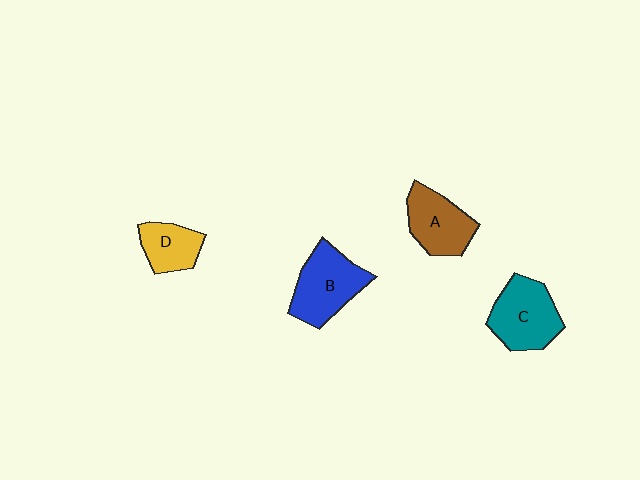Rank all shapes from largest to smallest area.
From largest to smallest: B (blue), C (teal), A (brown), D (yellow).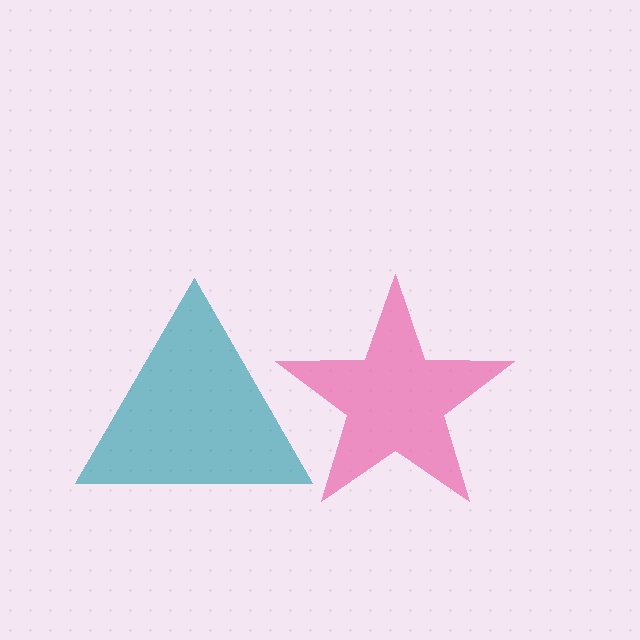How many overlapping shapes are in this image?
There are 2 overlapping shapes in the image.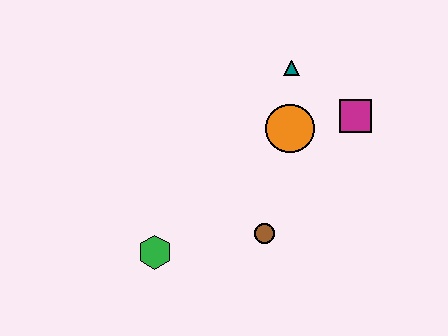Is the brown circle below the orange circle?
Yes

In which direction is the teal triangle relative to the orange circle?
The teal triangle is above the orange circle.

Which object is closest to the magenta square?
The orange circle is closest to the magenta square.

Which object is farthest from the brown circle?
The teal triangle is farthest from the brown circle.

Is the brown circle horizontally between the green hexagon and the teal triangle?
Yes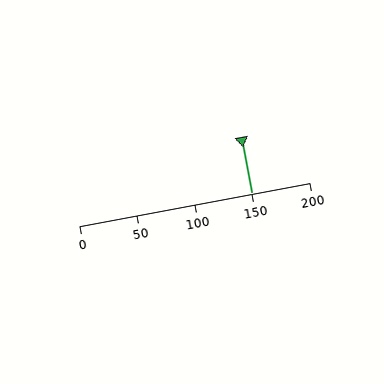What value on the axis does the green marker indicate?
The marker indicates approximately 150.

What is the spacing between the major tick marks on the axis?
The major ticks are spaced 50 apart.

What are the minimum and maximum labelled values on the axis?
The axis runs from 0 to 200.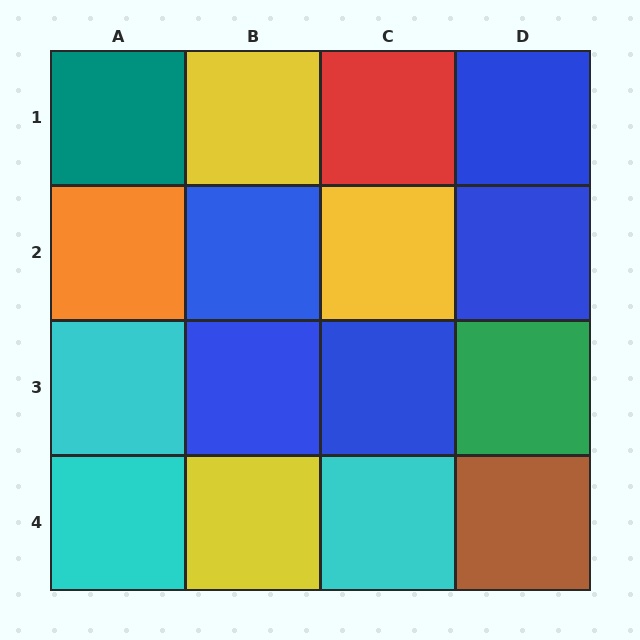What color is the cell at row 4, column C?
Cyan.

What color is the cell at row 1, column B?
Yellow.